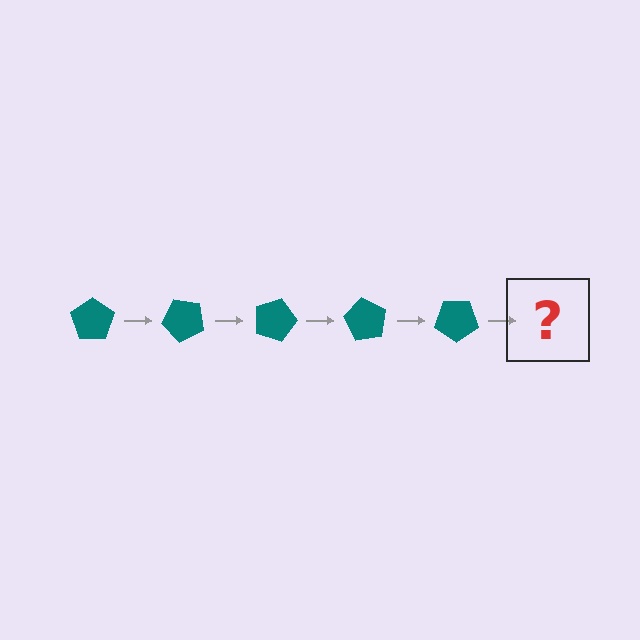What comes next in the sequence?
The next element should be a teal pentagon rotated 225 degrees.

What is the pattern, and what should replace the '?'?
The pattern is that the pentagon rotates 45 degrees each step. The '?' should be a teal pentagon rotated 225 degrees.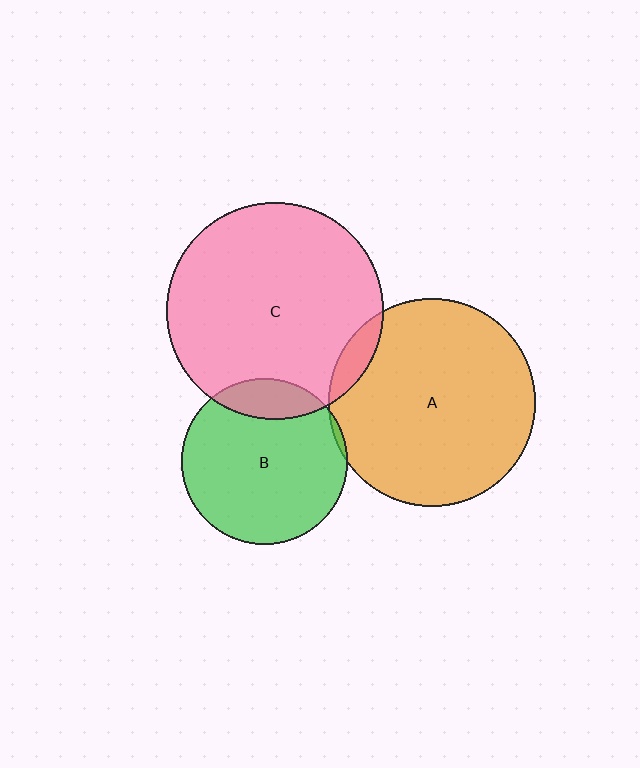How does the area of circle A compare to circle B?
Approximately 1.6 times.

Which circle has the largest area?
Circle C (pink).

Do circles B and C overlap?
Yes.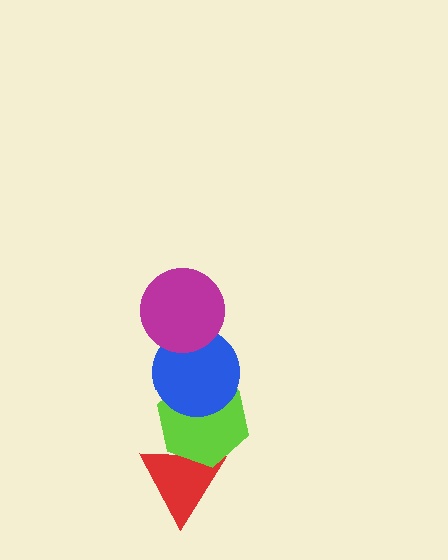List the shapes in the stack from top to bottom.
From top to bottom: the magenta circle, the blue circle, the lime hexagon, the red triangle.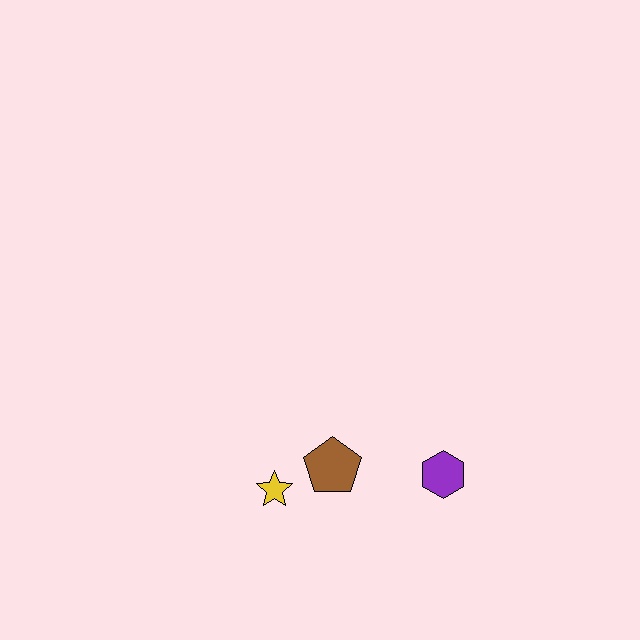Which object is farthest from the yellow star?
The purple hexagon is farthest from the yellow star.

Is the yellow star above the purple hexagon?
No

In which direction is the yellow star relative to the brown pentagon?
The yellow star is to the left of the brown pentagon.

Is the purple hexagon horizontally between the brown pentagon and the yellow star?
No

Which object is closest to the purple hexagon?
The brown pentagon is closest to the purple hexagon.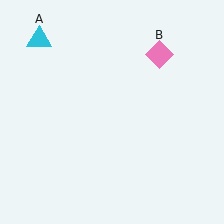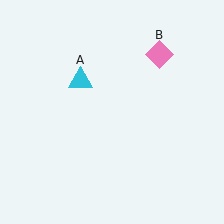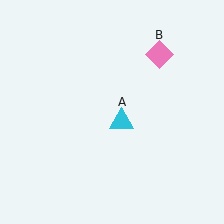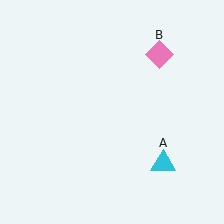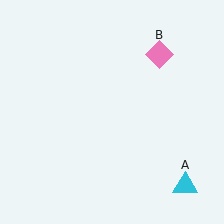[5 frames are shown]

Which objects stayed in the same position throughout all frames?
Pink diamond (object B) remained stationary.